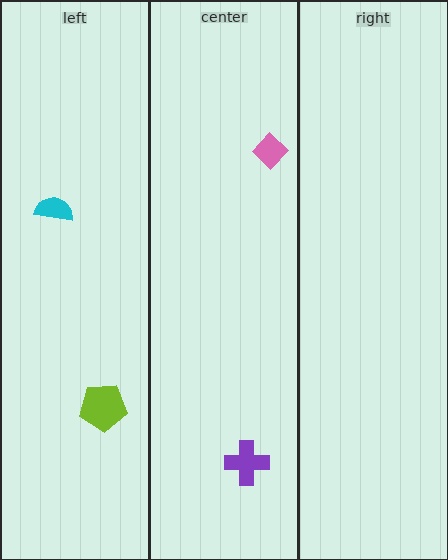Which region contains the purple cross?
The center region.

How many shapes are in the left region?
2.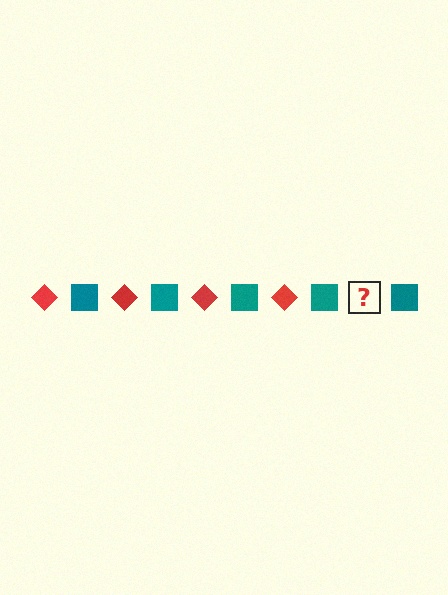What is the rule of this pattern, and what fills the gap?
The rule is that the pattern alternates between red diamond and teal square. The gap should be filled with a red diamond.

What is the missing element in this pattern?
The missing element is a red diamond.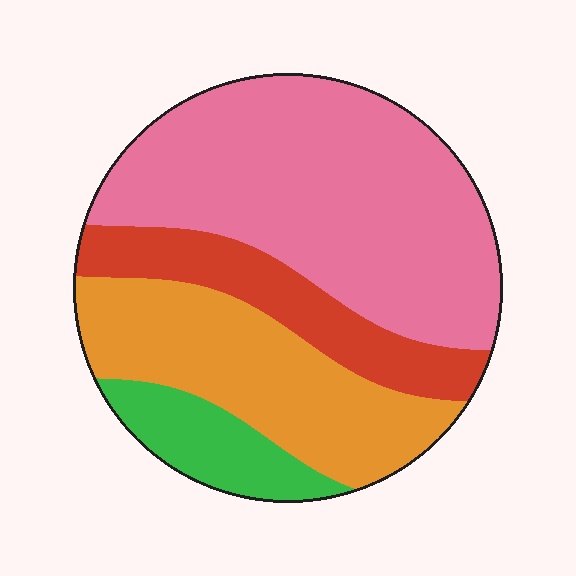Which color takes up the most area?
Pink, at roughly 45%.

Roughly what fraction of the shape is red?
Red takes up about one sixth (1/6) of the shape.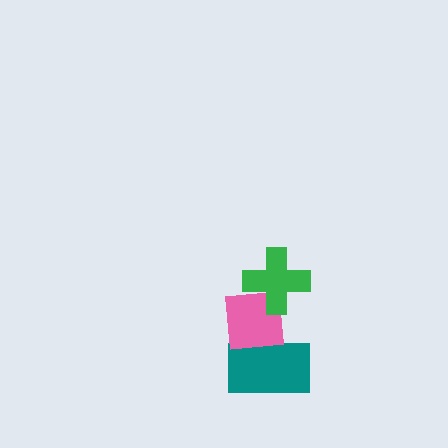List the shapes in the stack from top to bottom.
From top to bottom: the green cross, the pink square, the teal rectangle.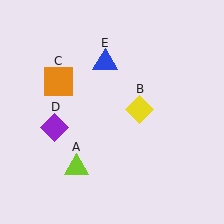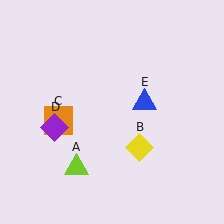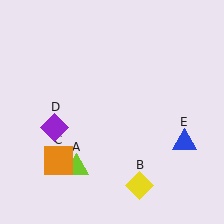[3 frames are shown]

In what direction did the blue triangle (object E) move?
The blue triangle (object E) moved down and to the right.